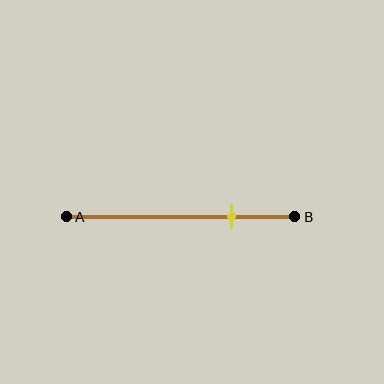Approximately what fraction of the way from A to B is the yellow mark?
The yellow mark is approximately 70% of the way from A to B.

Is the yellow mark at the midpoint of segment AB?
No, the mark is at about 70% from A, not at the 50% midpoint.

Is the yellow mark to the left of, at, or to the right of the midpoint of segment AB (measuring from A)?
The yellow mark is to the right of the midpoint of segment AB.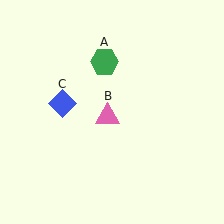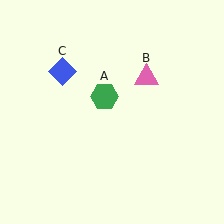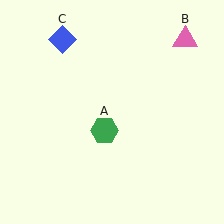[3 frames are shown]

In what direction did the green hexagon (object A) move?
The green hexagon (object A) moved down.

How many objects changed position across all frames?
3 objects changed position: green hexagon (object A), pink triangle (object B), blue diamond (object C).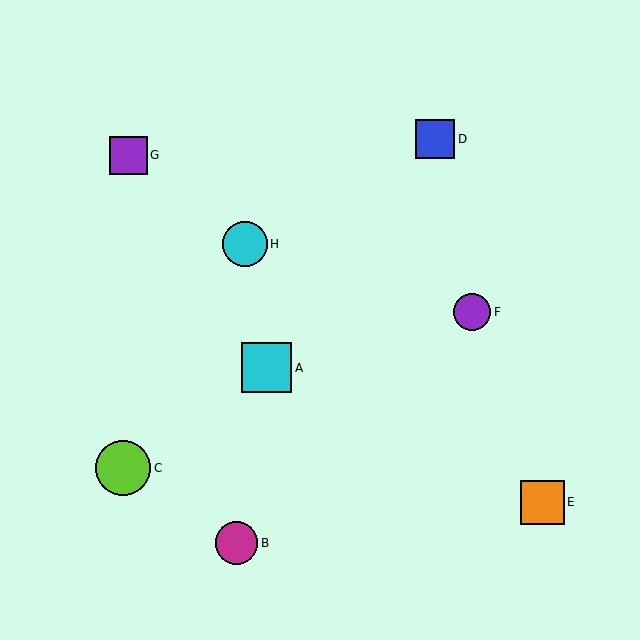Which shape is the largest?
The lime circle (labeled C) is the largest.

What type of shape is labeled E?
Shape E is an orange square.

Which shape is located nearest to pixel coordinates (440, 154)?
The blue square (labeled D) at (435, 139) is nearest to that location.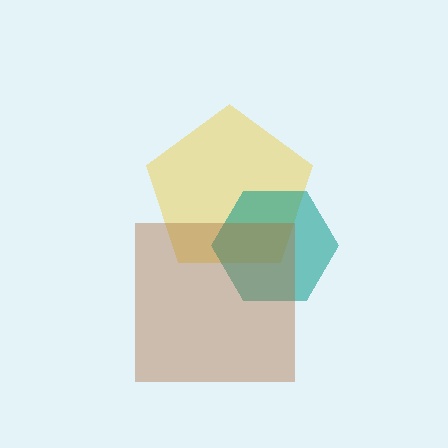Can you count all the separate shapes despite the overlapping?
Yes, there are 3 separate shapes.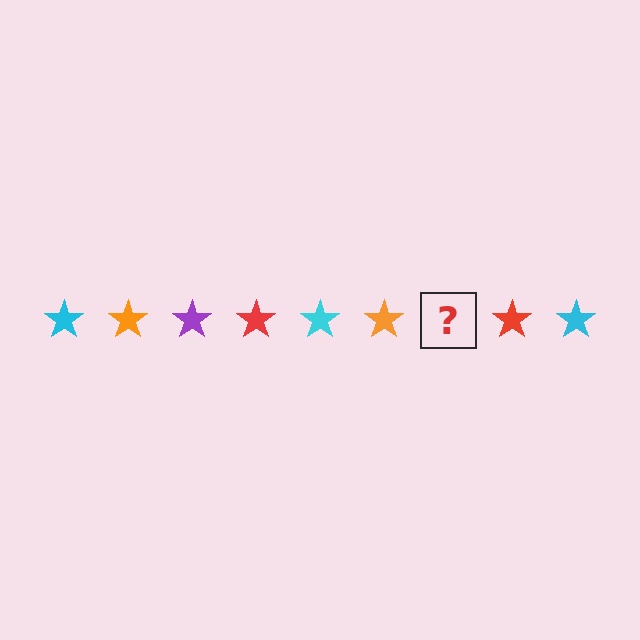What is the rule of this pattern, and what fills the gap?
The rule is that the pattern cycles through cyan, orange, purple, red stars. The gap should be filled with a purple star.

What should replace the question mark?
The question mark should be replaced with a purple star.